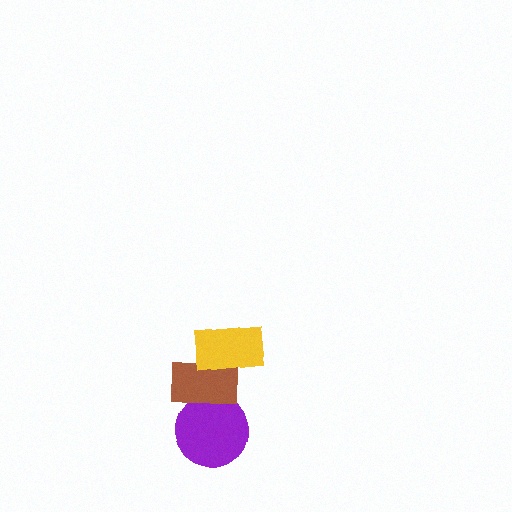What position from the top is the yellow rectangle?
The yellow rectangle is 1st from the top.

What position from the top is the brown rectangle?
The brown rectangle is 2nd from the top.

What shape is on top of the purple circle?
The brown rectangle is on top of the purple circle.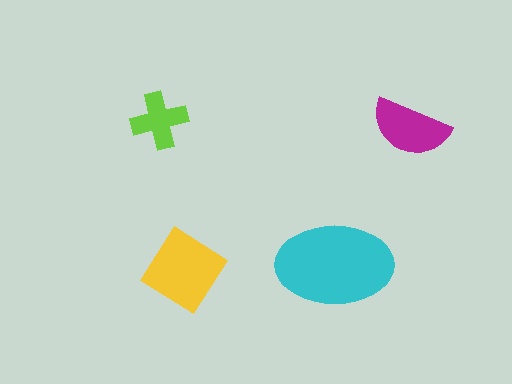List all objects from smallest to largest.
The lime cross, the magenta semicircle, the yellow diamond, the cyan ellipse.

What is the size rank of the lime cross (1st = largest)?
4th.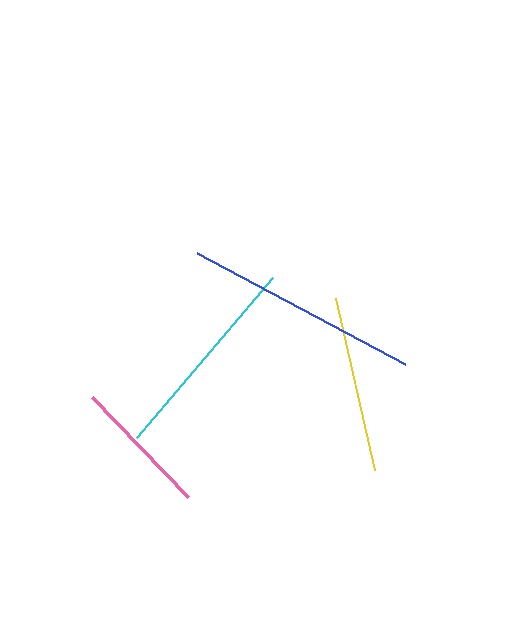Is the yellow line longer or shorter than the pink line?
The yellow line is longer than the pink line.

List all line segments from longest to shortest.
From longest to shortest: blue, cyan, yellow, pink.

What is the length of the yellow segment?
The yellow segment is approximately 177 pixels long.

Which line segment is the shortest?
The pink line is the shortest at approximately 139 pixels.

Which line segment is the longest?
The blue line is the longest at approximately 236 pixels.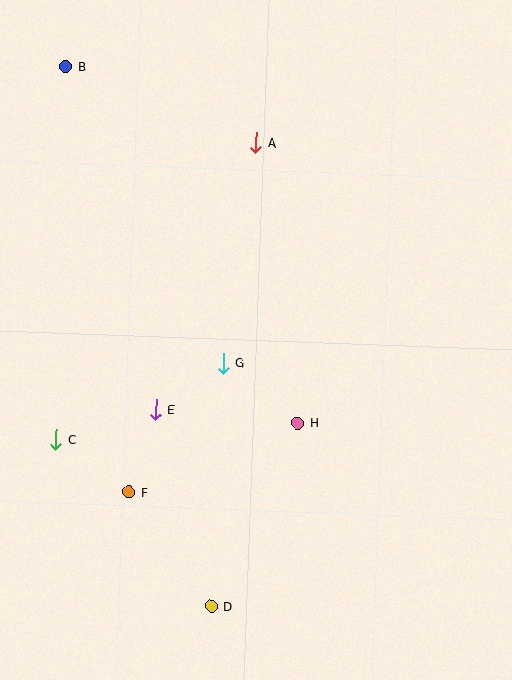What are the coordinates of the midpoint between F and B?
The midpoint between F and B is at (97, 279).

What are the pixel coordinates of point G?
Point G is at (223, 363).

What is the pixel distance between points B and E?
The distance between B and E is 354 pixels.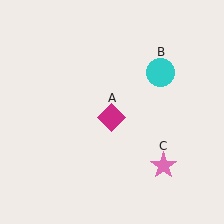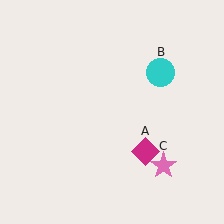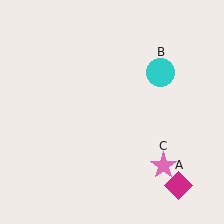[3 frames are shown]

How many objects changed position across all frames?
1 object changed position: magenta diamond (object A).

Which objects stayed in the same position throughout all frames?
Cyan circle (object B) and pink star (object C) remained stationary.